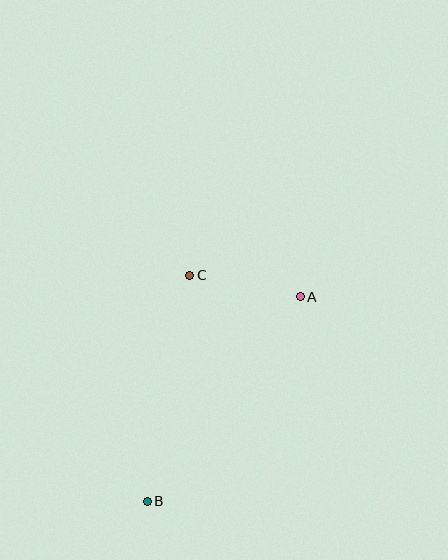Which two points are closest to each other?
Points A and C are closest to each other.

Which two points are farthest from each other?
Points A and B are farthest from each other.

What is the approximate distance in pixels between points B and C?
The distance between B and C is approximately 230 pixels.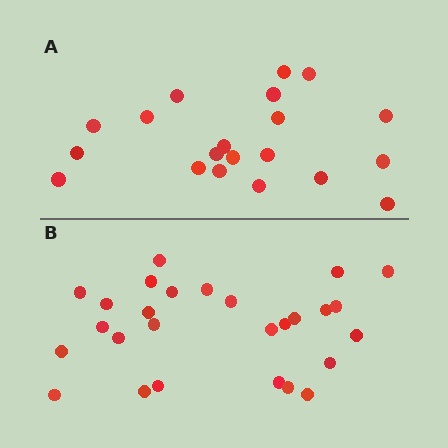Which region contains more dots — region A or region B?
Region B (the bottom region) has more dots.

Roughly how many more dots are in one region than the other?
Region B has roughly 8 or so more dots than region A.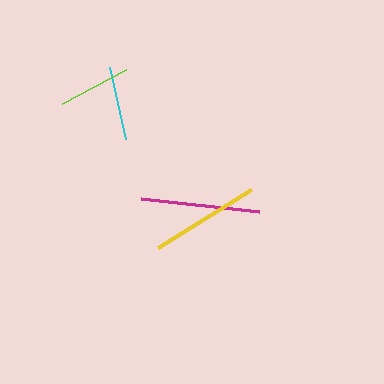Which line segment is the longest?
The magenta line is the longest at approximately 119 pixels.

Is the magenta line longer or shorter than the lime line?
The magenta line is longer than the lime line.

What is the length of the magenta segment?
The magenta segment is approximately 119 pixels long.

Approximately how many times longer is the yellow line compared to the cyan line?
The yellow line is approximately 1.5 times the length of the cyan line.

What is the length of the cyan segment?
The cyan segment is approximately 73 pixels long.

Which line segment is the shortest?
The lime line is the shortest at approximately 72 pixels.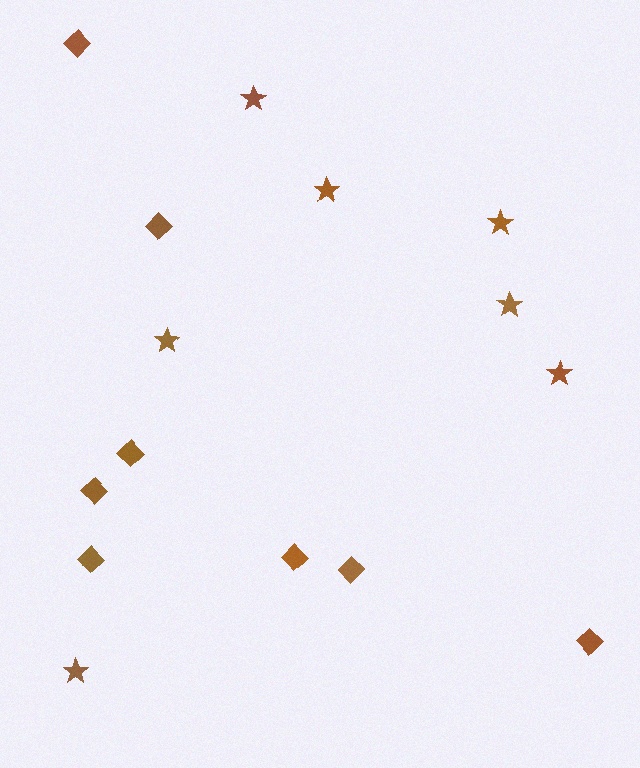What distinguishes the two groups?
There are 2 groups: one group of diamonds (8) and one group of stars (7).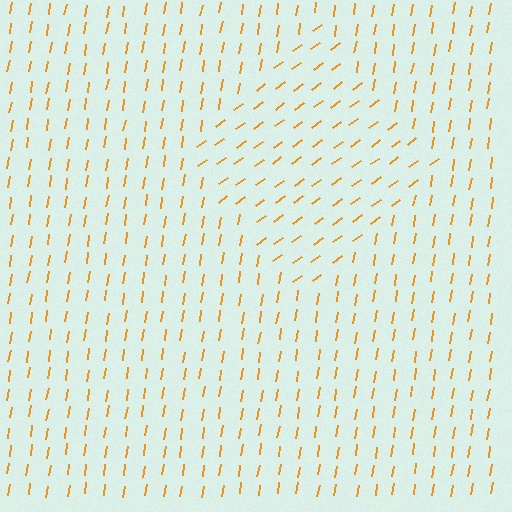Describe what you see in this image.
The image is filled with small orange line segments. A diamond region in the image has lines oriented differently from the surrounding lines, creating a visible texture boundary.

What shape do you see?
I see a diamond.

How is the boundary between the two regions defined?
The boundary is defined purely by a change in line orientation (approximately 45 degrees difference). All lines are the same color and thickness.